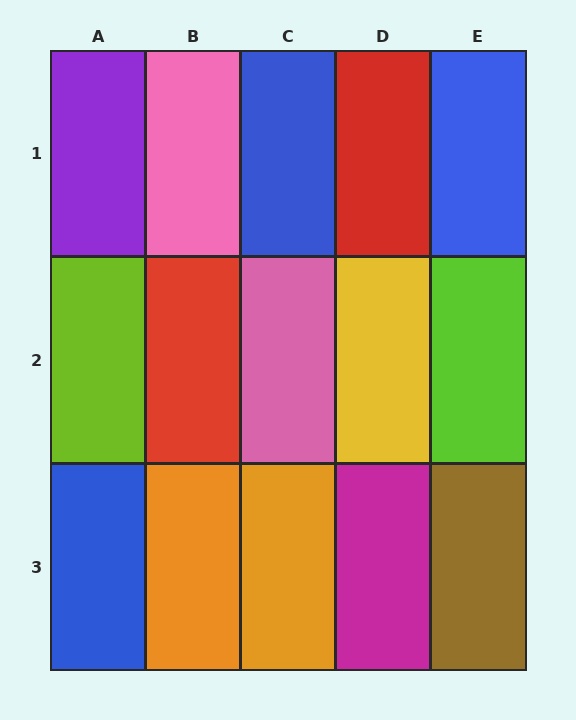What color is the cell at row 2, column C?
Pink.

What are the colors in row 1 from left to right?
Purple, pink, blue, red, blue.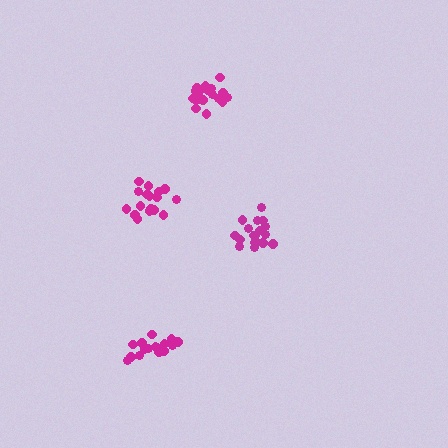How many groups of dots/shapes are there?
There are 4 groups.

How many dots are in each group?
Group 1: 20 dots, Group 2: 17 dots, Group 3: 18 dots, Group 4: 17 dots (72 total).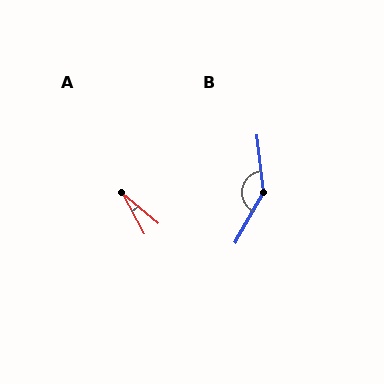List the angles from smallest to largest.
A (21°), B (144°).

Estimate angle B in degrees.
Approximately 144 degrees.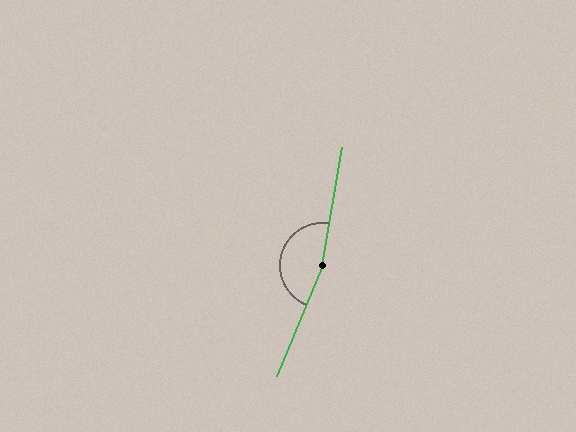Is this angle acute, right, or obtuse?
It is obtuse.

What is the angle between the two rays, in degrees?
Approximately 167 degrees.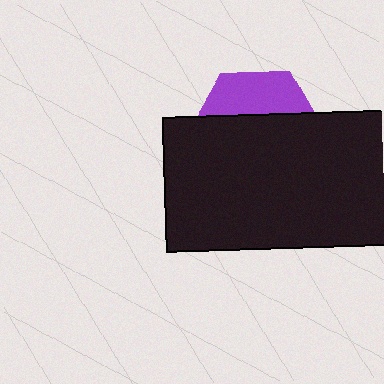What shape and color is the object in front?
The object in front is a black rectangle.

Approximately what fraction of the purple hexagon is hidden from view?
Roughly 69% of the purple hexagon is hidden behind the black rectangle.